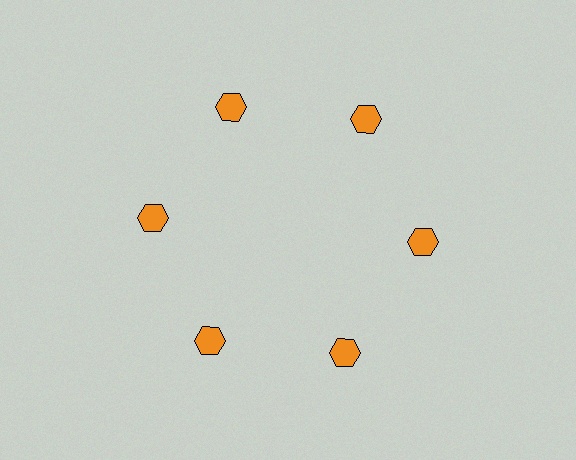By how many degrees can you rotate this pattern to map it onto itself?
The pattern maps onto itself every 60 degrees of rotation.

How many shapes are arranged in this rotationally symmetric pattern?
There are 6 shapes, arranged in 6 groups of 1.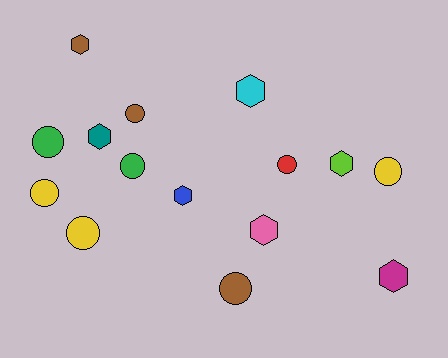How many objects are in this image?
There are 15 objects.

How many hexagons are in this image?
There are 7 hexagons.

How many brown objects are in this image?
There are 3 brown objects.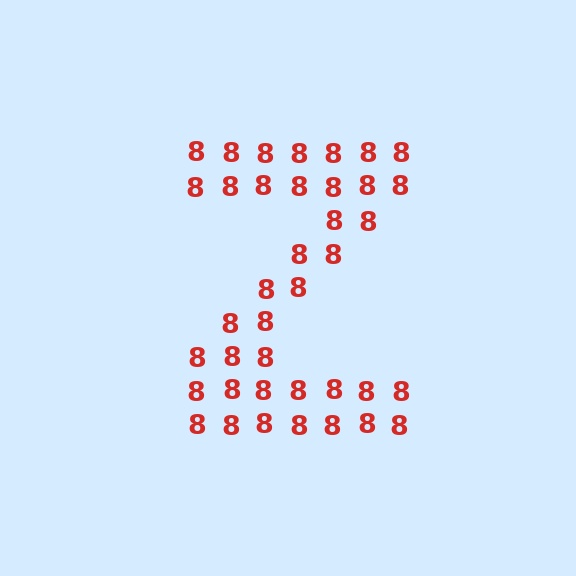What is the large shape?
The large shape is the letter Z.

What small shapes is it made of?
It is made of small digit 8's.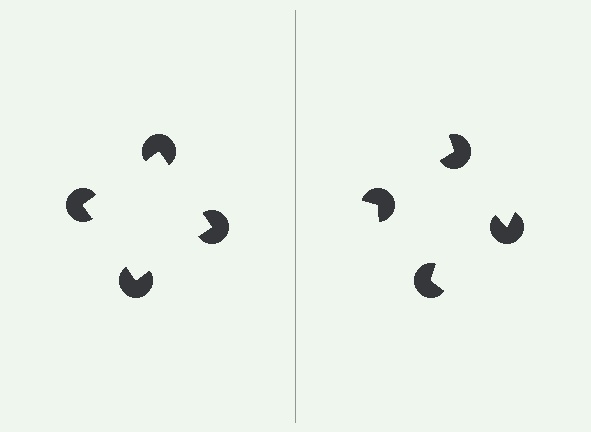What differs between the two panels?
The pac-man discs are positioned identically on both sides; only the wedge orientations differ. On the left they align to a square; on the right they are misaligned.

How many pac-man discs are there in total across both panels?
8 — 4 on each side.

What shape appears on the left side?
An illusory square.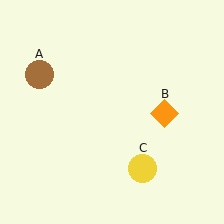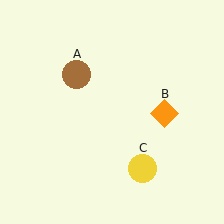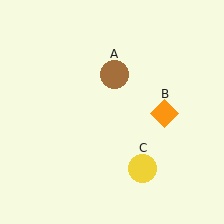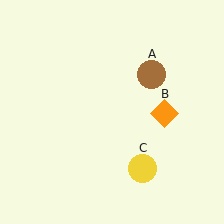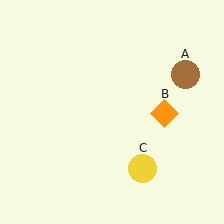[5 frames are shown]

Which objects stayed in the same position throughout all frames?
Orange diamond (object B) and yellow circle (object C) remained stationary.